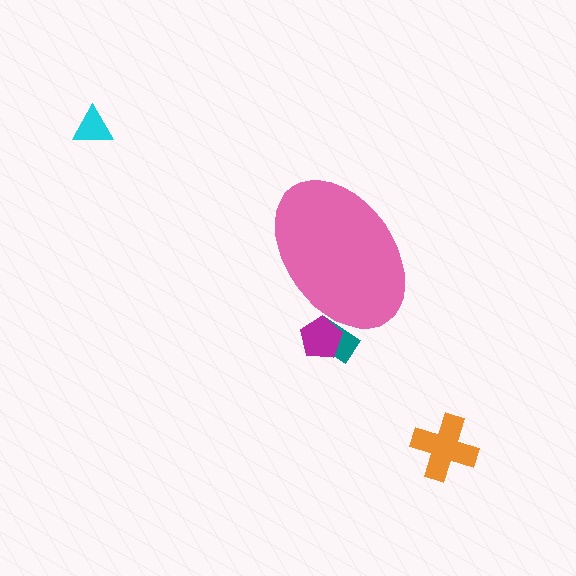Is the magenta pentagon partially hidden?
Yes, the magenta pentagon is partially hidden behind the pink ellipse.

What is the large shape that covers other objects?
A pink ellipse.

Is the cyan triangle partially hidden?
No, the cyan triangle is fully visible.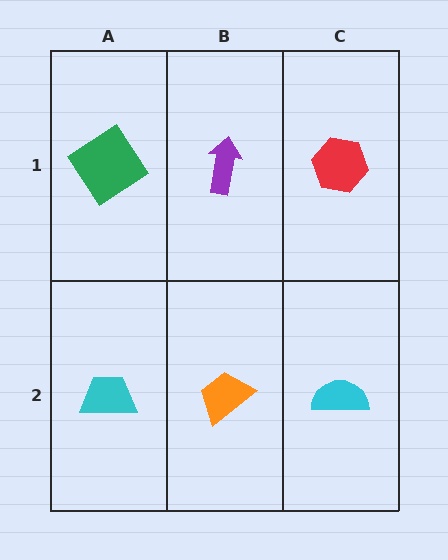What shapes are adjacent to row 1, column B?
An orange trapezoid (row 2, column B), a green diamond (row 1, column A), a red hexagon (row 1, column C).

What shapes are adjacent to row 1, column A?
A cyan trapezoid (row 2, column A), a purple arrow (row 1, column B).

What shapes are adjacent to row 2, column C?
A red hexagon (row 1, column C), an orange trapezoid (row 2, column B).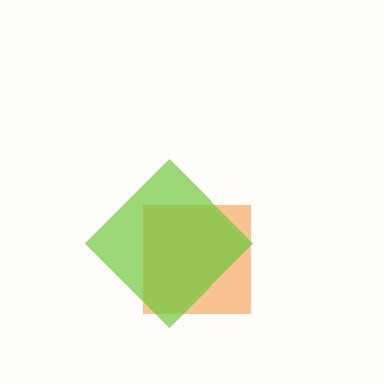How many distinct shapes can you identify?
There are 2 distinct shapes: an orange square, a lime diamond.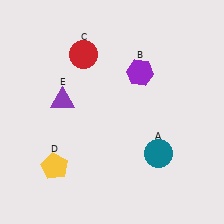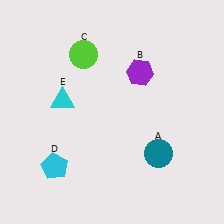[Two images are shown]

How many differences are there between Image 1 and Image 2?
There are 3 differences between the two images.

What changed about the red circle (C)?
In Image 1, C is red. In Image 2, it changed to lime.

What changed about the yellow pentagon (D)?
In Image 1, D is yellow. In Image 2, it changed to cyan.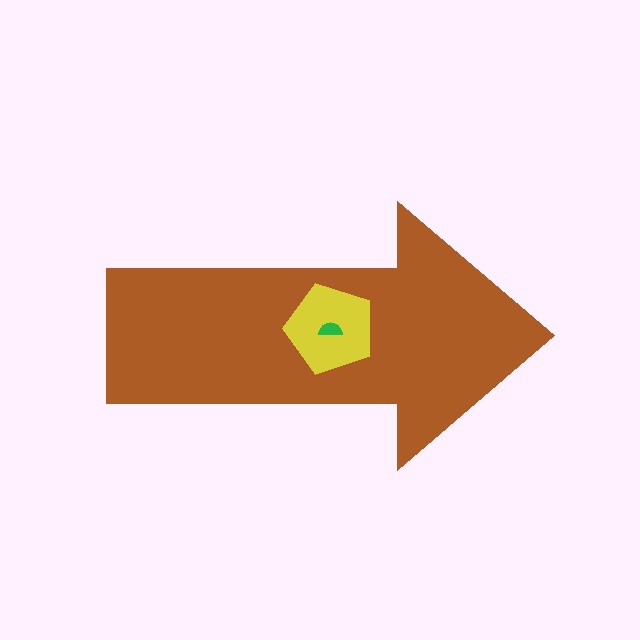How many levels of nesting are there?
3.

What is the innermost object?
The green semicircle.